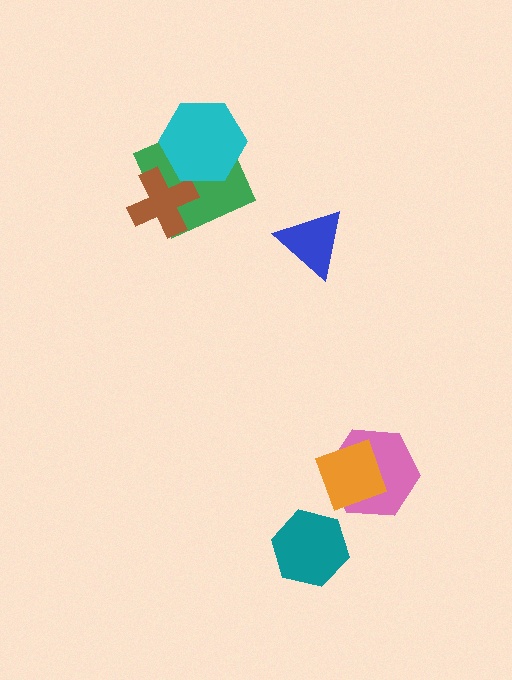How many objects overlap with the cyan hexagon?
1 object overlaps with the cyan hexagon.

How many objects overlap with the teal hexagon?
0 objects overlap with the teal hexagon.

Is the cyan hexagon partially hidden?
No, no other shape covers it.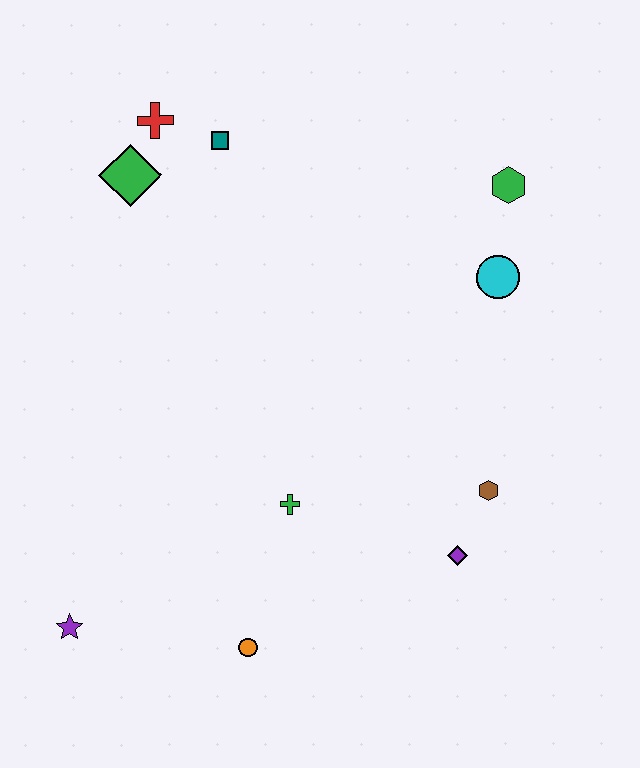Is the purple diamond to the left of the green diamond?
No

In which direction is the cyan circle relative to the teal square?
The cyan circle is to the right of the teal square.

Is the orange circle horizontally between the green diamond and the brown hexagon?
Yes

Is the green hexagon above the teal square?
No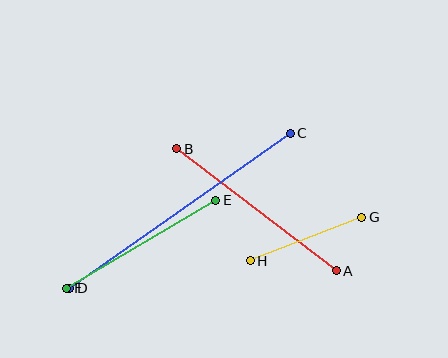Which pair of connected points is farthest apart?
Points C and D are farthest apart.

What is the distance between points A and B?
The distance is approximately 201 pixels.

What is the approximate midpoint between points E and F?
The midpoint is at approximately (141, 244) pixels.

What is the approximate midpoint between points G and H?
The midpoint is at approximately (306, 239) pixels.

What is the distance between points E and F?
The distance is approximately 173 pixels.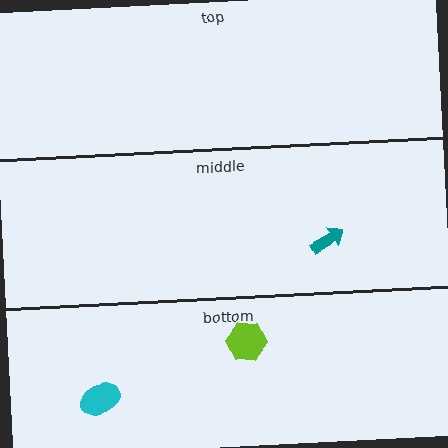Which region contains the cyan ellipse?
The bottom region.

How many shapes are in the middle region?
1.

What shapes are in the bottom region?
The cyan ellipse, the lime hexagon.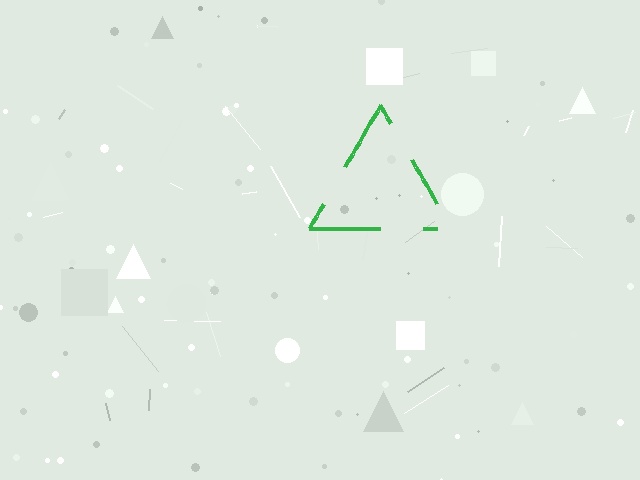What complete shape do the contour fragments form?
The contour fragments form a triangle.